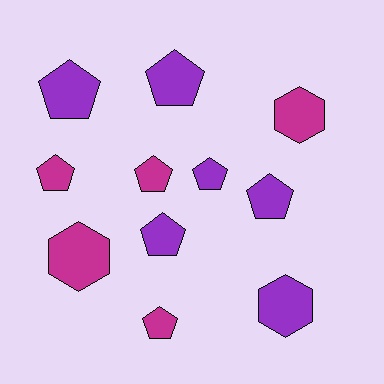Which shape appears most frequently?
Pentagon, with 8 objects.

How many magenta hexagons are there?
There are 2 magenta hexagons.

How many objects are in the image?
There are 11 objects.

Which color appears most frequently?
Purple, with 6 objects.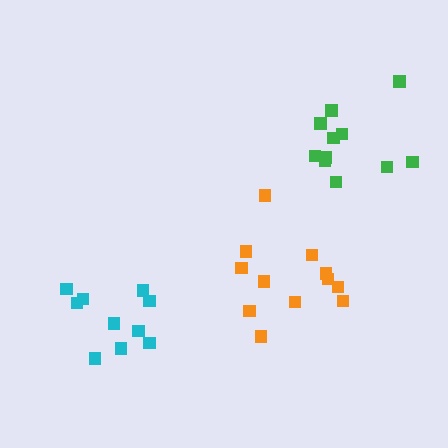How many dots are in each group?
Group 1: 10 dots, Group 2: 11 dots, Group 3: 12 dots (33 total).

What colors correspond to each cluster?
The clusters are colored: cyan, green, orange.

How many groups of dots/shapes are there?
There are 3 groups.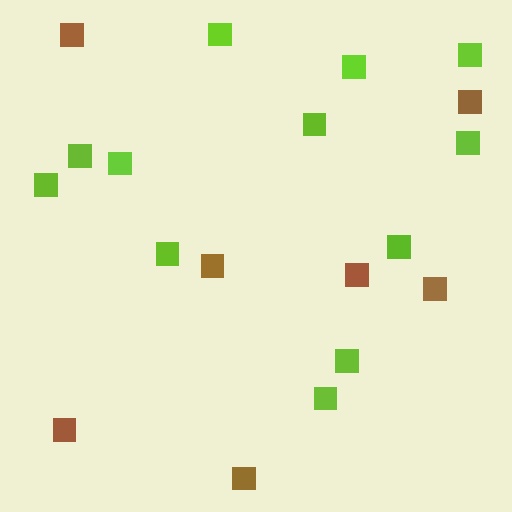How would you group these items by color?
There are 2 groups: one group of brown squares (7) and one group of lime squares (12).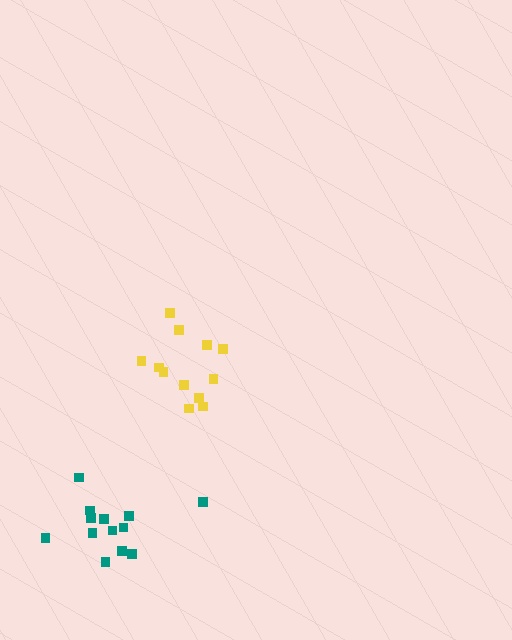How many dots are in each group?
Group 1: 13 dots, Group 2: 12 dots (25 total).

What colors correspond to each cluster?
The clusters are colored: teal, yellow.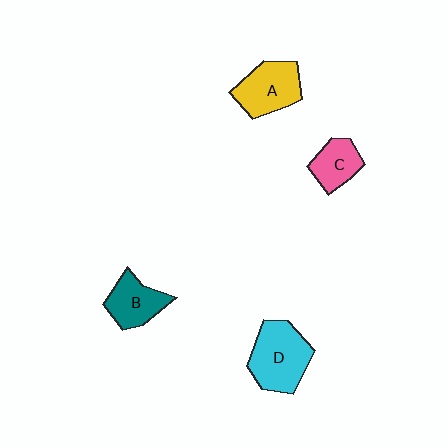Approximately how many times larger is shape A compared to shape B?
Approximately 1.2 times.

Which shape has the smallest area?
Shape C (pink).